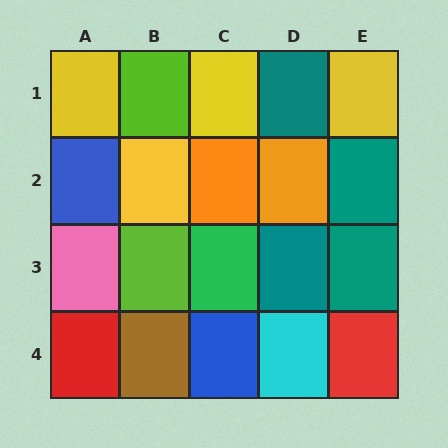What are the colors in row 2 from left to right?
Blue, yellow, orange, orange, teal.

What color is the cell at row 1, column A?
Yellow.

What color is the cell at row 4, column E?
Red.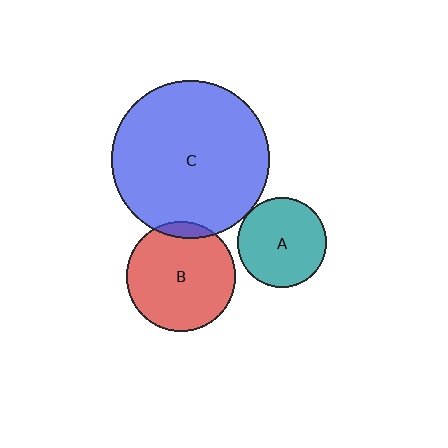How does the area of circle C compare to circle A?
Approximately 3.1 times.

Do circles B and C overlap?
Yes.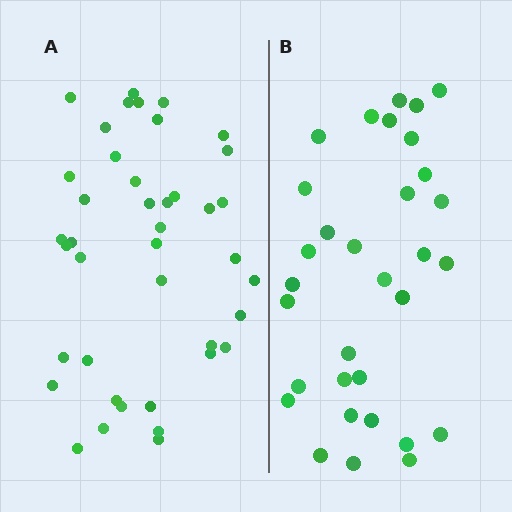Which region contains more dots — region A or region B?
Region A (the left region) has more dots.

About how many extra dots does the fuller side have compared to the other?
Region A has roughly 8 or so more dots than region B.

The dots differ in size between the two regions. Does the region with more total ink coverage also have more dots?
No. Region B has more total ink coverage because its dots are larger, but region A actually contains more individual dots. Total area can be misleading — the number of items is what matters here.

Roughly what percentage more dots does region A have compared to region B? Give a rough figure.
About 30% more.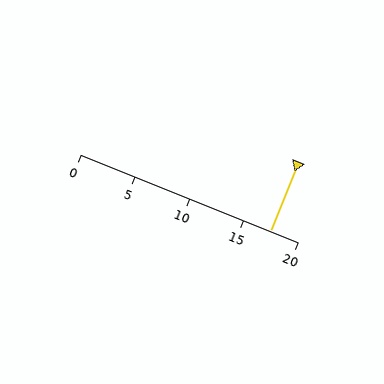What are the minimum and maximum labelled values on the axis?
The axis runs from 0 to 20.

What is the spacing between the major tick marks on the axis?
The major ticks are spaced 5 apart.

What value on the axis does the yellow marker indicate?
The marker indicates approximately 17.5.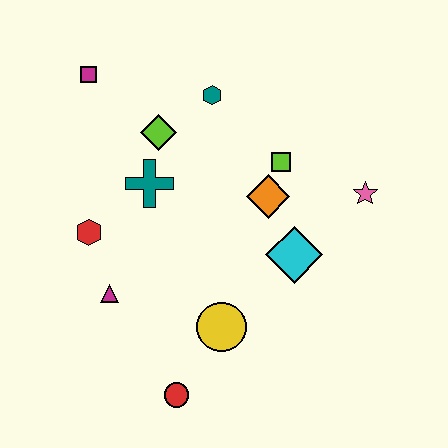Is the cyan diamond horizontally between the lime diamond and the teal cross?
No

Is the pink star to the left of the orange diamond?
No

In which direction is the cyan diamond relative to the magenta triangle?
The cyan diamond is to the right of the magenta triangle.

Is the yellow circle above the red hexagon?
No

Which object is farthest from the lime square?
The red circle is farthest from the lime square.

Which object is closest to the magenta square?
The lime diamond is closest to the magenta square.